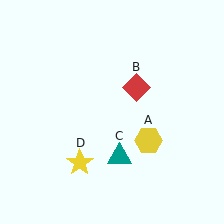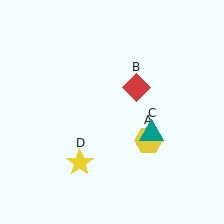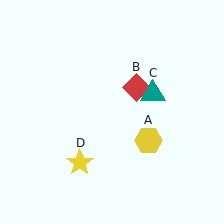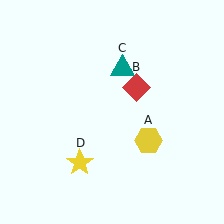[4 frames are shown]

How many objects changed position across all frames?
1 object changed position: teal triangle (object C).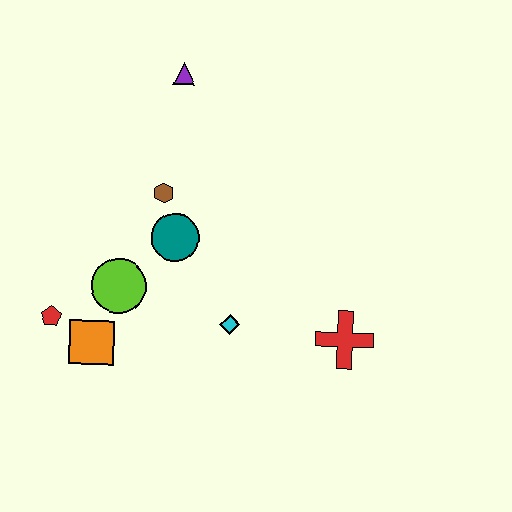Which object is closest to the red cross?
The cyan diamond is closest to the red cross.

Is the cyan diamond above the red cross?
Yes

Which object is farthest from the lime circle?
The red cross is farthest from the lime circle.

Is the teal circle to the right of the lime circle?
Yes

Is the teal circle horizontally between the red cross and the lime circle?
Yes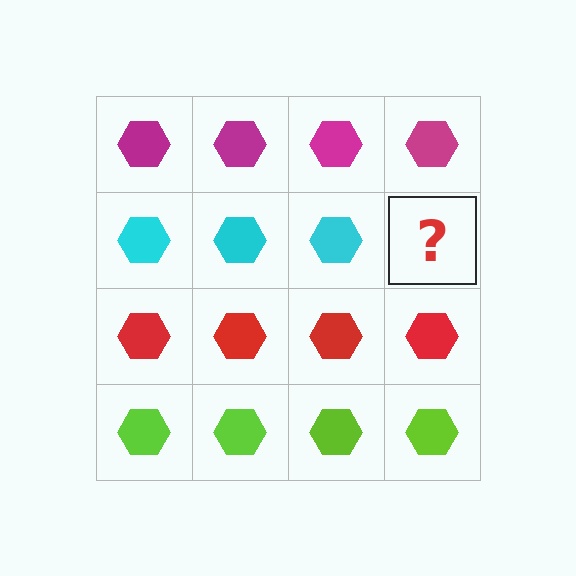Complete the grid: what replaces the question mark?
The question mark should be replaced with a cyan hexagon.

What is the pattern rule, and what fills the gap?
The rule is that each row has a consistent color. The gap should be filled with a cyan hexagon.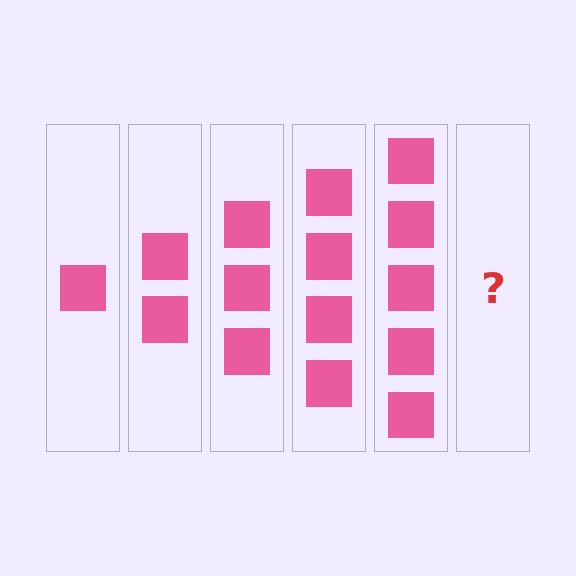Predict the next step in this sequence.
The next step is 6 squares.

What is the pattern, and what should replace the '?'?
The pattern is that each step adds one more square. The '?' should be 6 squares.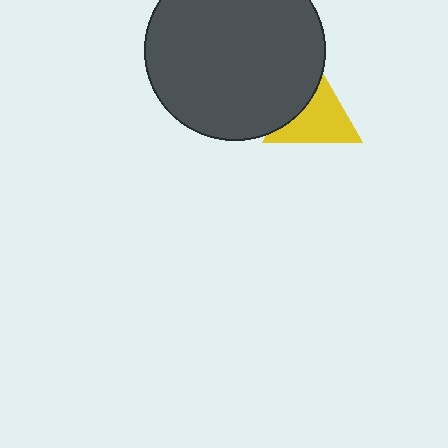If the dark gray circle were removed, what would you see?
You would see the complete yellow triangle.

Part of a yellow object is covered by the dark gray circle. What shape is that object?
It is a triangle.